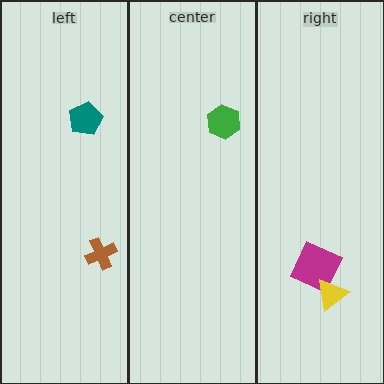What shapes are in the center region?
The green hexagon.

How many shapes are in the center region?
1.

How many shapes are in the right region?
2.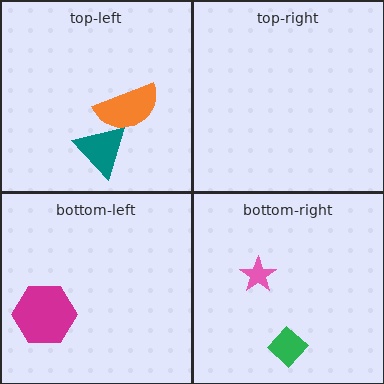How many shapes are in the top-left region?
2.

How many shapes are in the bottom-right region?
2.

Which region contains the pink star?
The bottom-right region.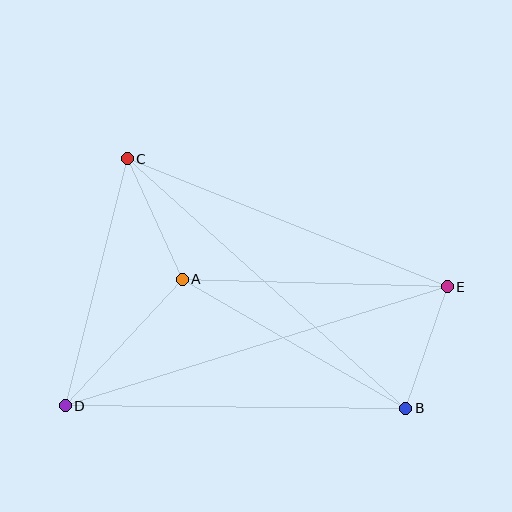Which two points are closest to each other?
Points B and E are closest to each other.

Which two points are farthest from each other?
Points D and E are farthest from each other.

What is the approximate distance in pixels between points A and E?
The distance between A and E is approximately 265 pixels.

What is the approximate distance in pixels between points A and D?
The distance between A and D is approximately 172 pixels.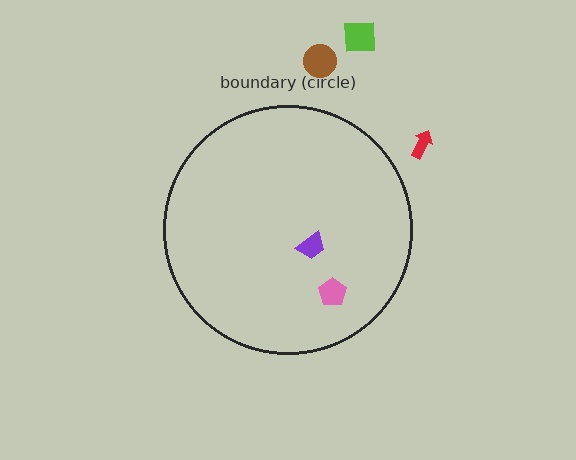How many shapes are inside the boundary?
2 inside, 3 outside.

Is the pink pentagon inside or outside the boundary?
Inside.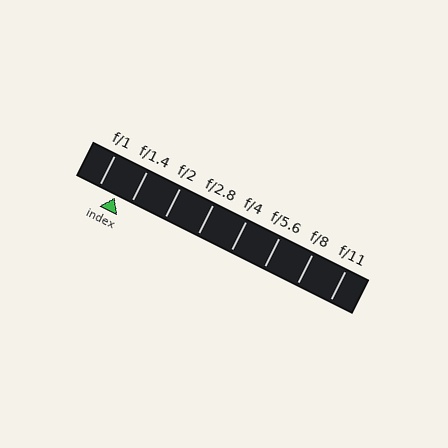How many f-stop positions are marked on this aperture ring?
There are 8 f-stop positions marked.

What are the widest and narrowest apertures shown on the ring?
The widest aperture shown is f/1 and the narrowest is f/11.